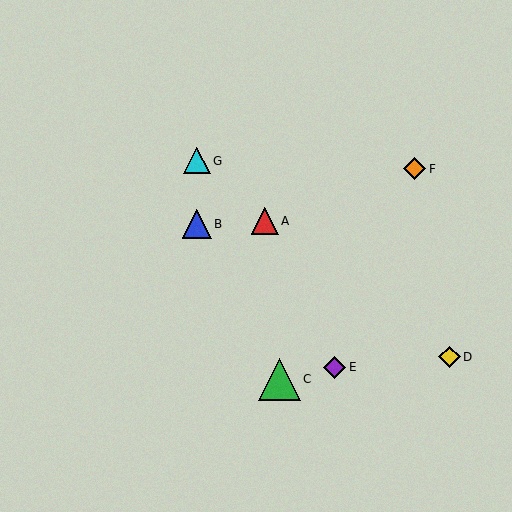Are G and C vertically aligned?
No, G is at x≈197 and C is at x≈279.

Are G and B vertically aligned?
Yes, both are at x≈197.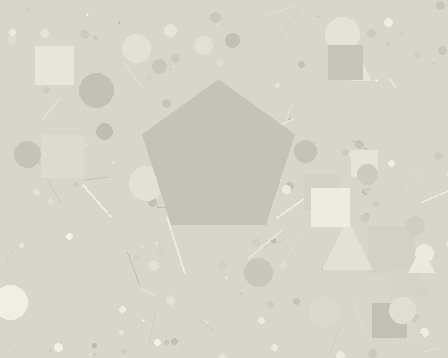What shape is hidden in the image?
A pentagon is hidden in the image.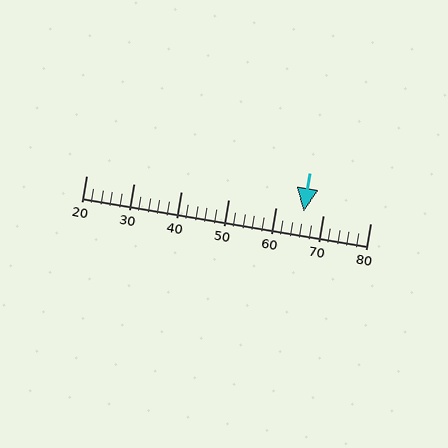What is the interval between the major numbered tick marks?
The major tick marks are spaced 10 units apart.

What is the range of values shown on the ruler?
The ruler shows values from 20 to 80.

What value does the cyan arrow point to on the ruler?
The cyan arrow points to approximately 66.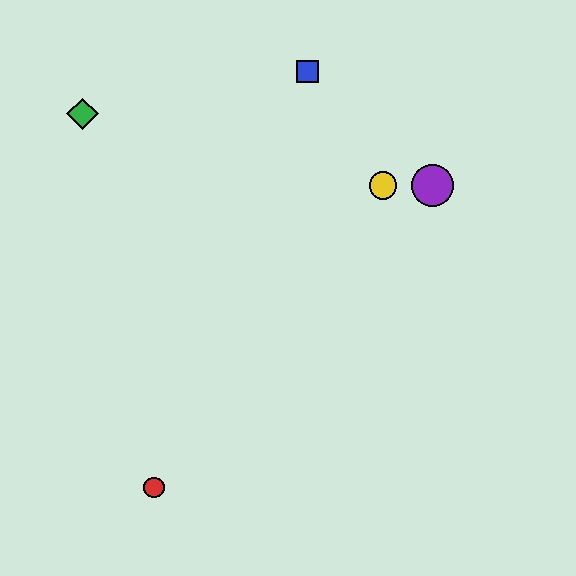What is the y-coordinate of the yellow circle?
The yellow circle is at y≈185.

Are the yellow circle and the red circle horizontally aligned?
No, the yellow circle is at y≈185 and the red circle is at y≈488.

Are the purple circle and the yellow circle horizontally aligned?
Yes, both are at y≈185.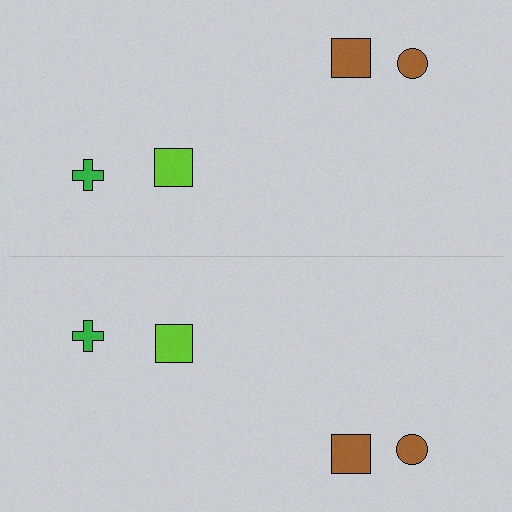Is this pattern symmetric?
Yes, this pattern has bilateral (reflection) symmetry.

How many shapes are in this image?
There are 8 shapes in this image.